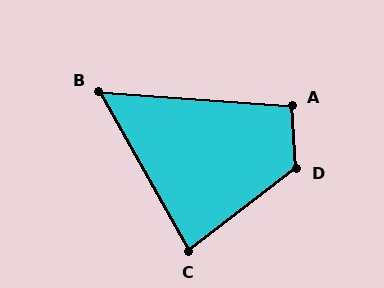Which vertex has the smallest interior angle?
B, at approximately 56 degrees.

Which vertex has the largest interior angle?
D, at approximately 124 degrees.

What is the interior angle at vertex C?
Approximately 82 degrees (acute).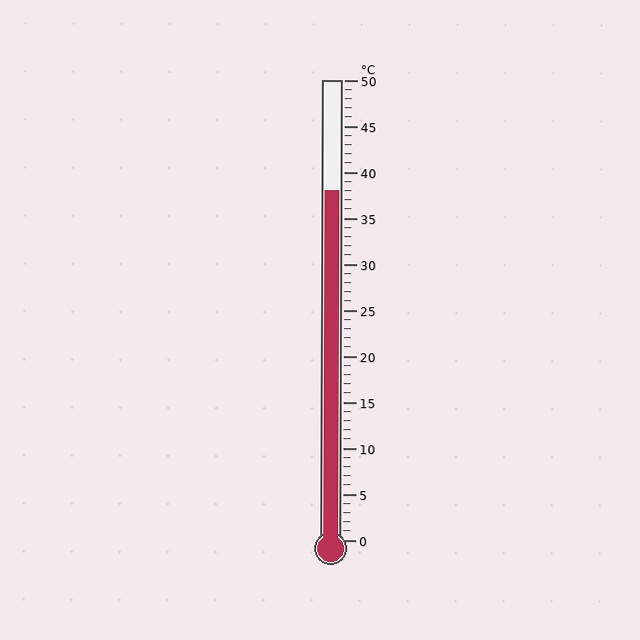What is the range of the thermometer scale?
The thermometer scale ranges from 0°C to 50°C.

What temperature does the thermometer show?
The thermometer shows approximately 38°C.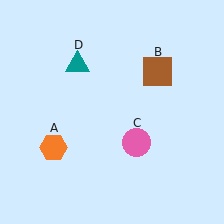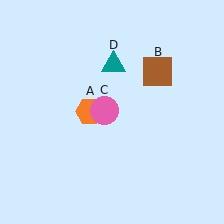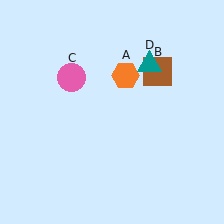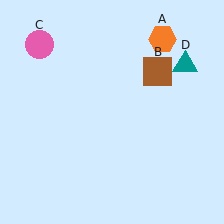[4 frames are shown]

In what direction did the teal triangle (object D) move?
The teal triangle (object D) moved right.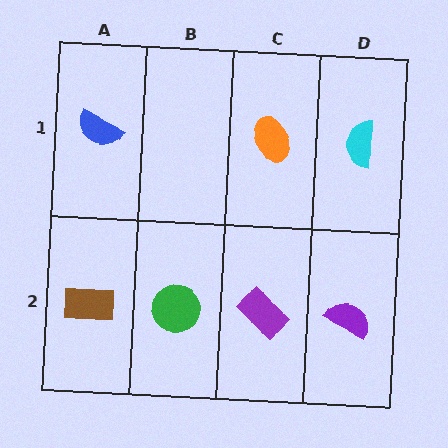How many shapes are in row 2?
4 shapes.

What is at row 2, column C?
A purple rectangle.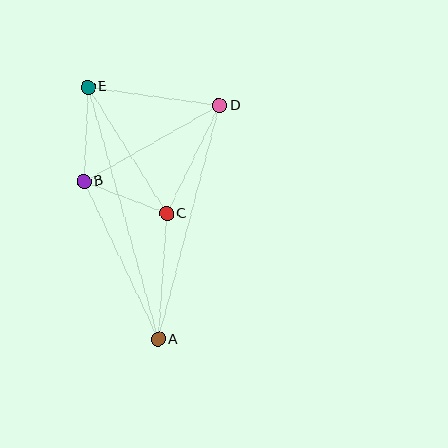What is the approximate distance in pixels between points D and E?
The distance between D and E is approximately 133 pixels.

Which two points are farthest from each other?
Points A and E are farthest from each other.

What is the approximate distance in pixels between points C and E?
The distance between C and E is approximately 149 pixels.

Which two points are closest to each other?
Points B and C are closest to each other.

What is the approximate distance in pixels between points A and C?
The distance between A and C is approximately 126 pixels.